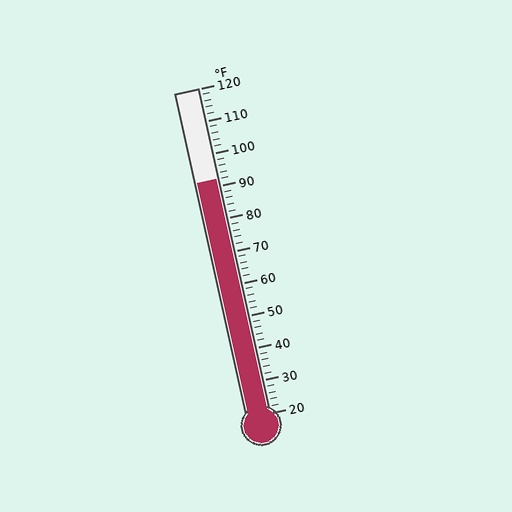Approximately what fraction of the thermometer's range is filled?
The thermometer is filled to approximately 70% of its range.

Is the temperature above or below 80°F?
The temperature is above 80°F.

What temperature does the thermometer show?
The thermometer shows approximately 92°F.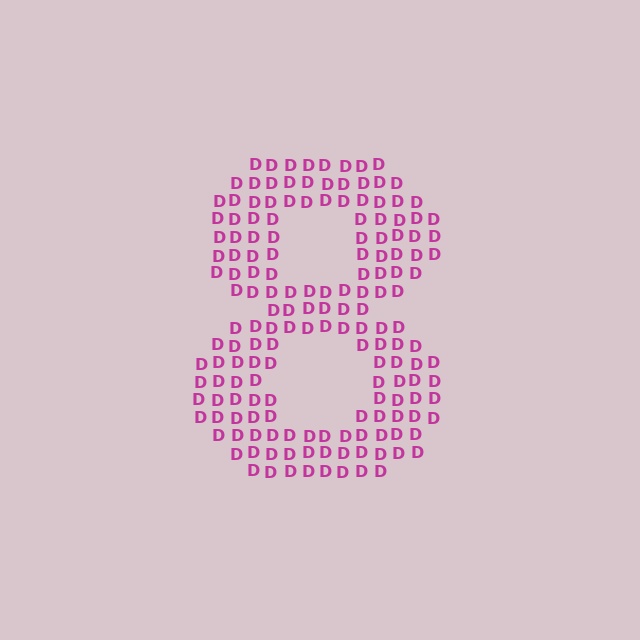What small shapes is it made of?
It is made of small letter D's.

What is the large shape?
The large shape is the digit 8.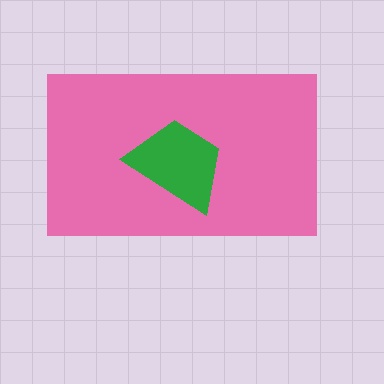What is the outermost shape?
The pink rectangle.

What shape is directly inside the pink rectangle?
The green trapezoid.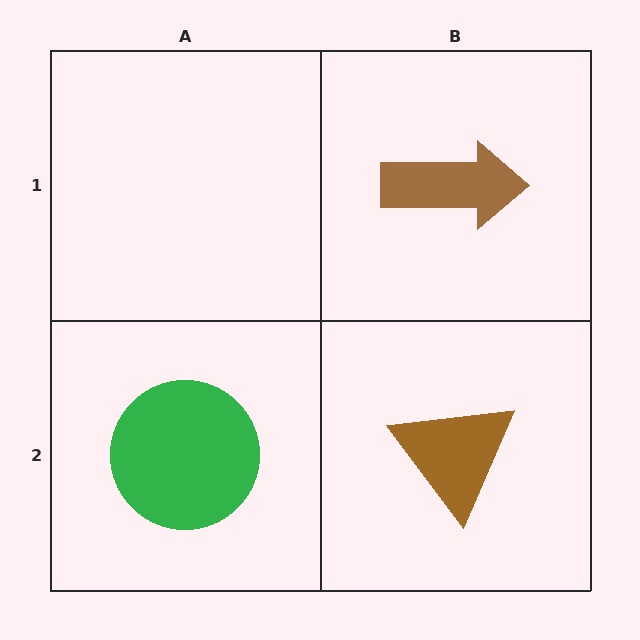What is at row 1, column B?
A brown arrow.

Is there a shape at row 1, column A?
No, that cell is empty.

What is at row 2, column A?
A green circle.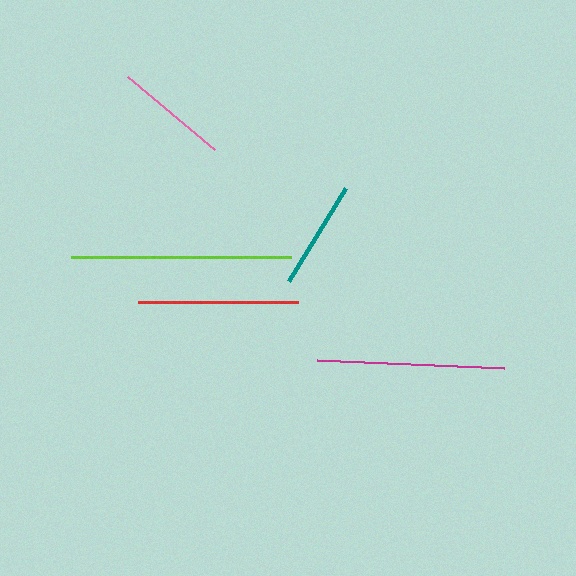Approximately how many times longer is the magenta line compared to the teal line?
The magenta line is approximately 1.7 times the length of the teal line.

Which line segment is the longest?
The lime line is the longest at approximately 220 pixels.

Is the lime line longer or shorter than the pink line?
The lime line is longer than the pink line.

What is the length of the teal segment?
The teal segment is approximately 109 pixels long.